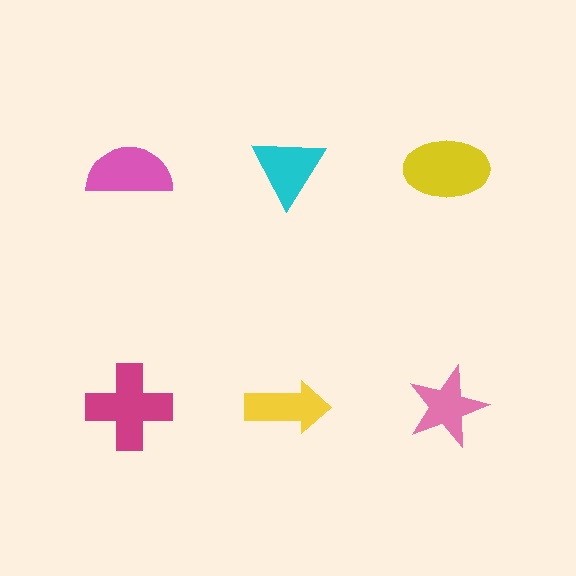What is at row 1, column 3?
A yellow ellipse.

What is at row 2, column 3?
A pink star.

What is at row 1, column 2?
A cyan triangle.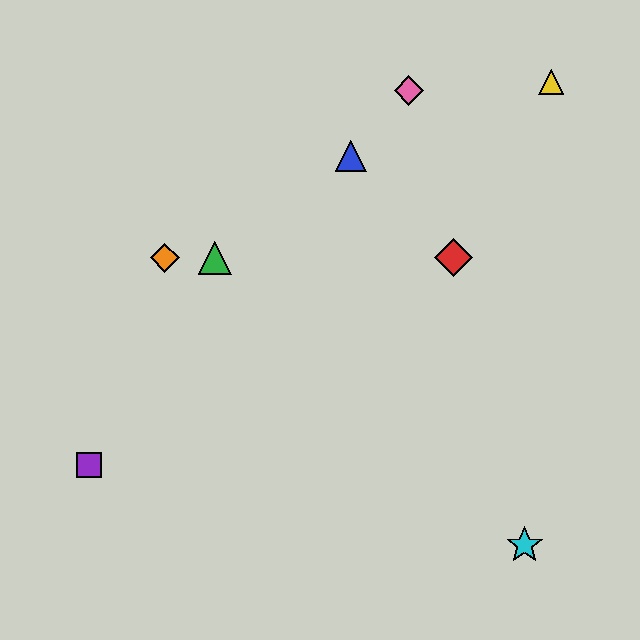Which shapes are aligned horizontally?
The red diamond, the green triangle, the orange diamond are aligned horizontally.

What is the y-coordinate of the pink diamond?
The pink diamond is at y≈91.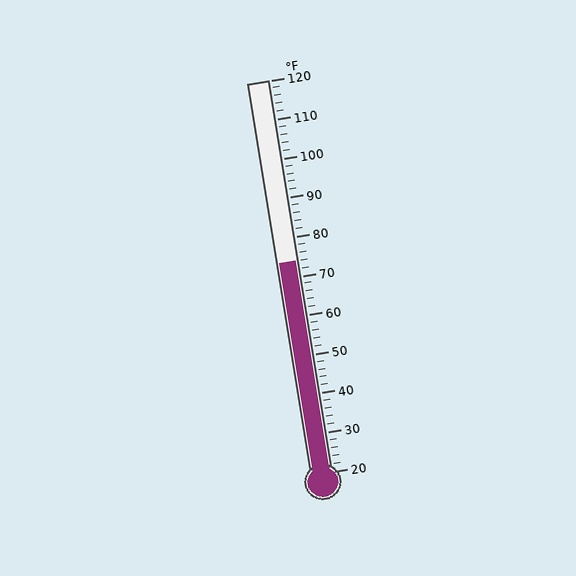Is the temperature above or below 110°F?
The temperature is below 110°F.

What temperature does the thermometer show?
The thermometer shows approximately 74°F.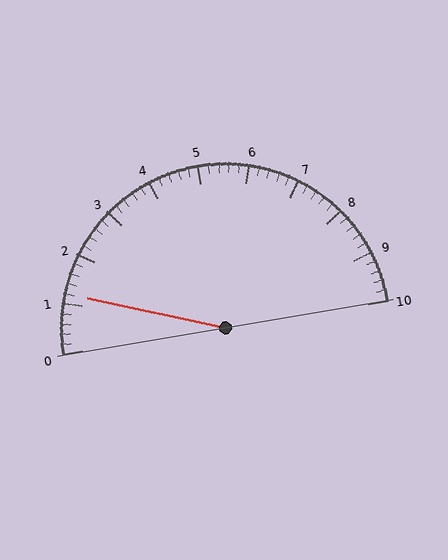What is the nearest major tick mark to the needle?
The nearest major tick mark is 1.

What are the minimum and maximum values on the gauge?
The gauge ranges from 0 to 10.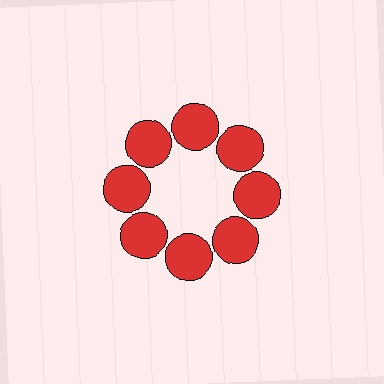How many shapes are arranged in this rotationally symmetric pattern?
There are 8 shapes, arranged in 8 groups of 1.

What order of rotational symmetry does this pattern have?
This pattern has 8-fold rotational symmetry.